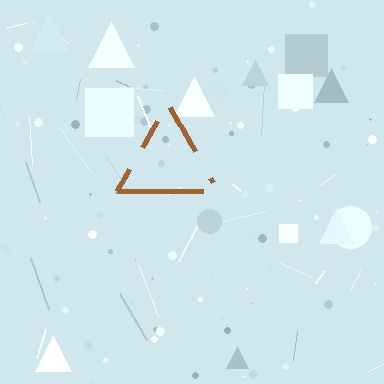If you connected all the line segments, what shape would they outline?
They would outline a triangle.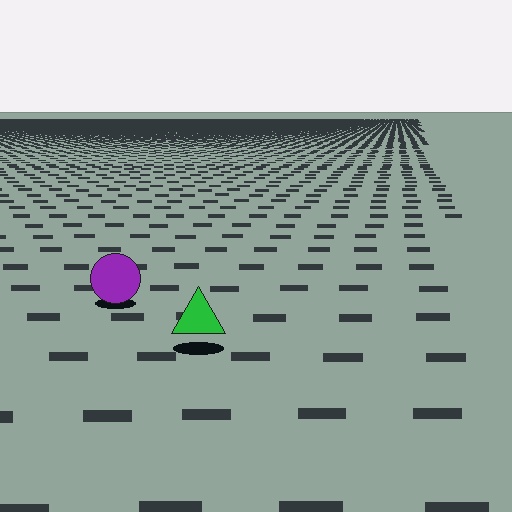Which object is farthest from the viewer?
The purple circle is farthest from the viewer. It appears smaller and the ground texture around it is denser.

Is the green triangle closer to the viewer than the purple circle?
Yes. The green triangle is closer — you can tell from the texture gradient: the ground texture is coarser near it.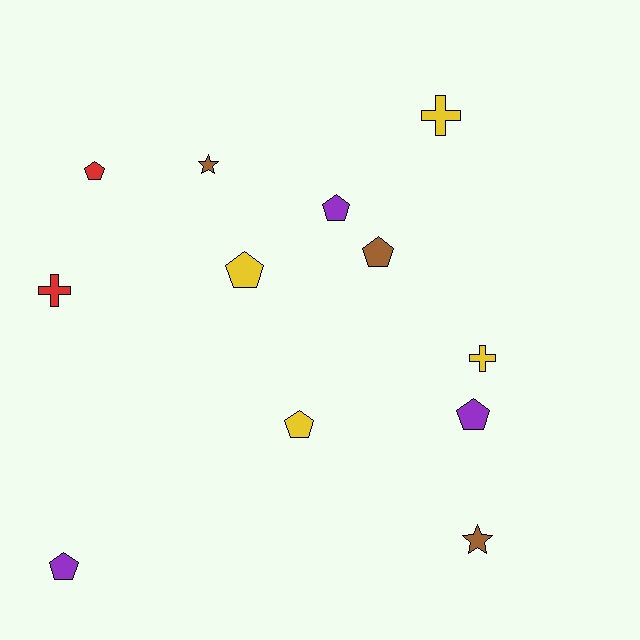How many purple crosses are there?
There are no purple crosses.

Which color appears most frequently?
Yellow, with 4 objects.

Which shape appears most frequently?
Pentagon, with 7 objects.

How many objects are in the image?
There are 12 objects.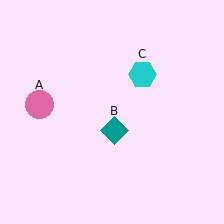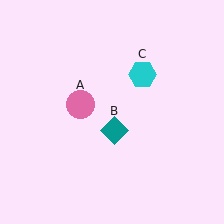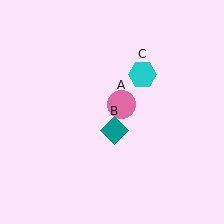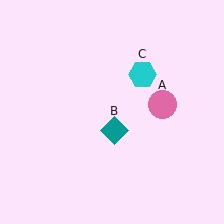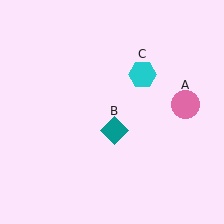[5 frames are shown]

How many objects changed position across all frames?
1 object changed position: pink circle (object A).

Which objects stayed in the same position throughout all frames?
Teal diamond (object B) and cyan hexagon (object C) remained stationary.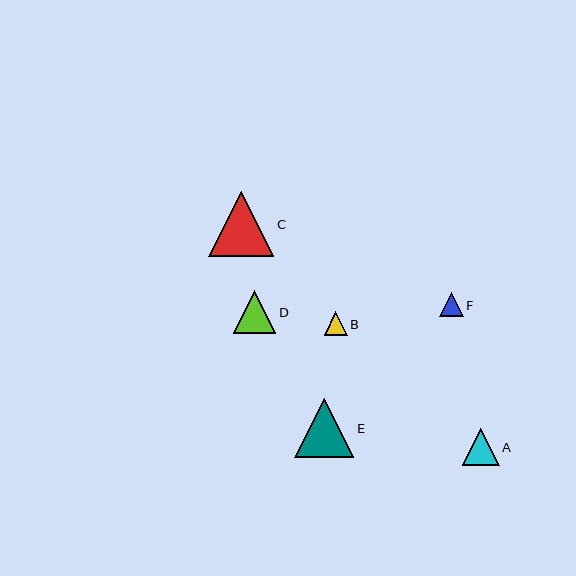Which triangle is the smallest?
Triangle B is the smallest with a size of approximately 23 pixels.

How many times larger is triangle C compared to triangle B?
Triangle C is approximately 2.8 times the size of triangle B.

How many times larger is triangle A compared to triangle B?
Triangle A is approximately 1.6 times the size of triangle B.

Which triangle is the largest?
Triangle C is the largest with a size of approximately 65 pixels.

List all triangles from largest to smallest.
From largest to smallest: C, E, D, A, F, B.